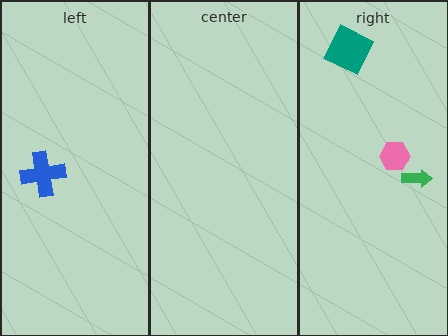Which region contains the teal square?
The right region.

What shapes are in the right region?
The teal square, the pink hexagon, the green arrow.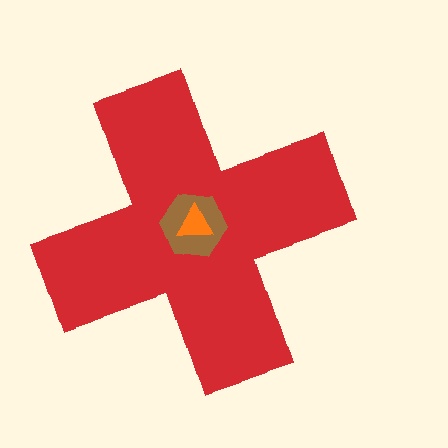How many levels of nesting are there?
3.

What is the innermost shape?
The orange triangle.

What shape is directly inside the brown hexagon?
The orange triangle.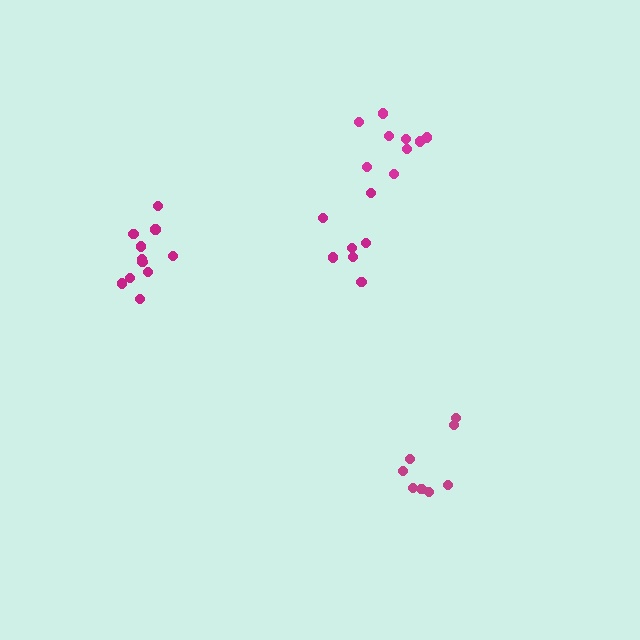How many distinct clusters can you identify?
There are 4 distinct clusters.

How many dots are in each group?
Group 1: 7 dots, Group 2: 8 dots, Group 3: 11 dots, Group 4: 9 dots (35 total).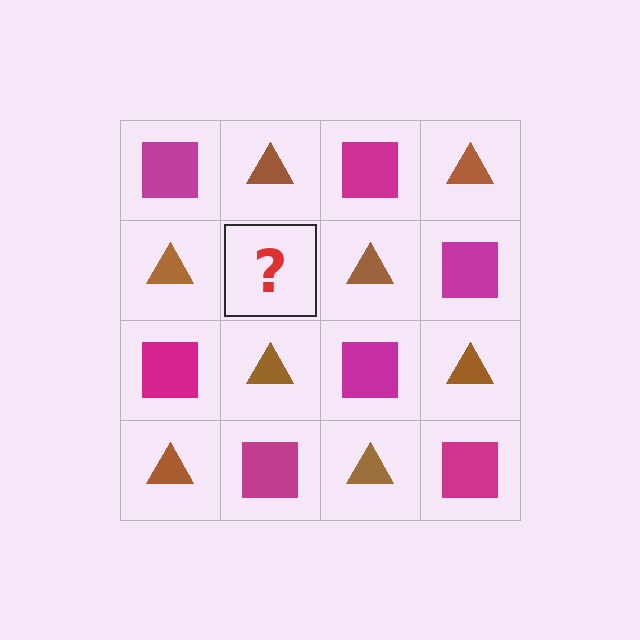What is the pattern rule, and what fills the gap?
The rule is that it alternates magenta square and brown triangle in a checkerboard pattern. The gap should be filled with a magenta square.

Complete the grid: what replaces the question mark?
The question mark should be replaced with a magenta square.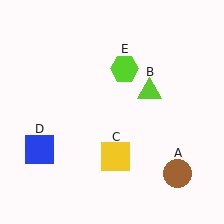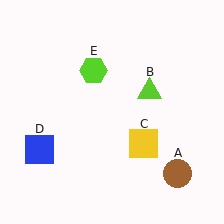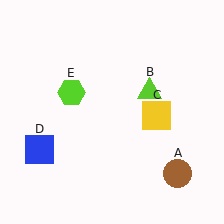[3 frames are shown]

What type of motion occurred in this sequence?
The yellow square (object C), lime hexagon (object E) rotated counterclockwise around the center of the scene.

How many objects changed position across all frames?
2 objects changed position: yellow square (object C), lime hexagon (object E).